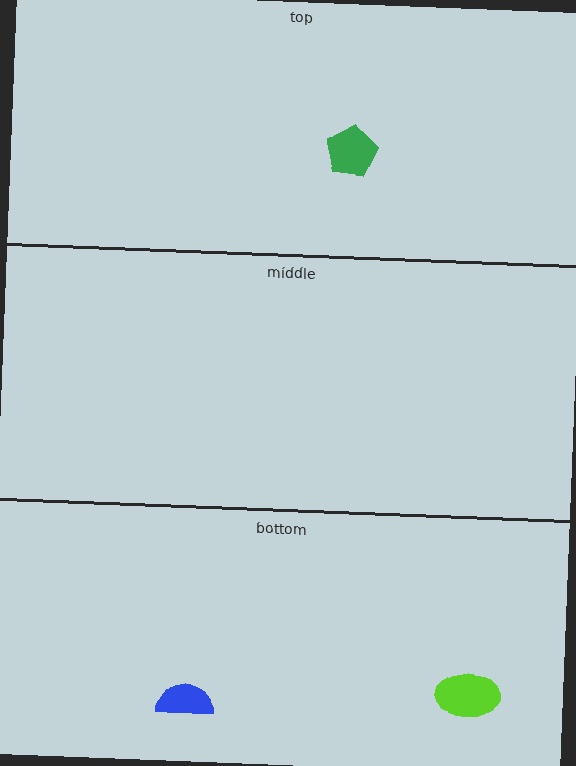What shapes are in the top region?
The green pentagon.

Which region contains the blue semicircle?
The bottom region.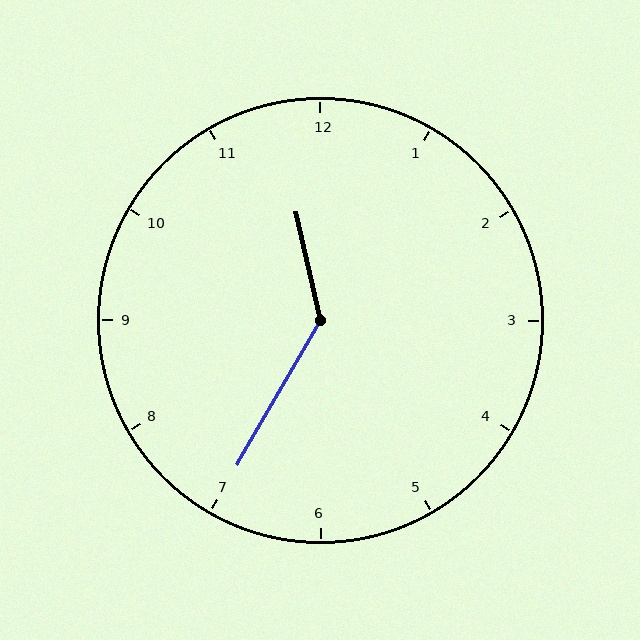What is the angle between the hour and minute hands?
Approximately 138 degrees.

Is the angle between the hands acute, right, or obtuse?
It is obtuse.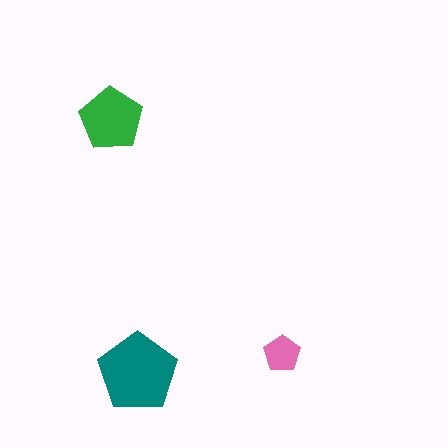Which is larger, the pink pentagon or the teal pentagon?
The teal one.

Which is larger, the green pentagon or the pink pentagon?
The green one.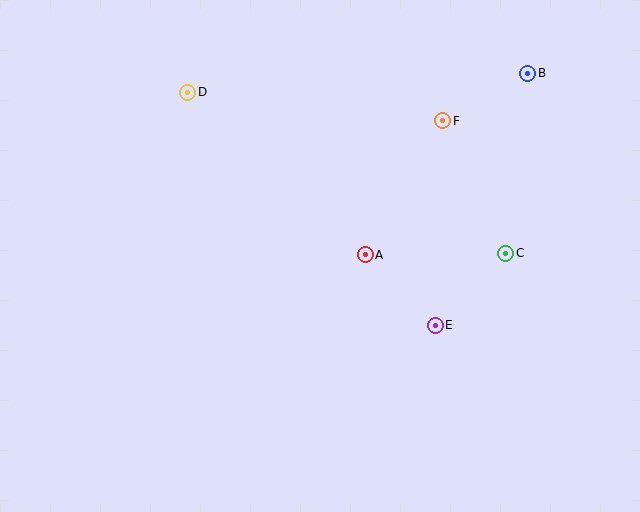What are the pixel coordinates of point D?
Point D is at (188, 92).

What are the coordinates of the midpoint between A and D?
The midpoint between A and D is at (276, 174).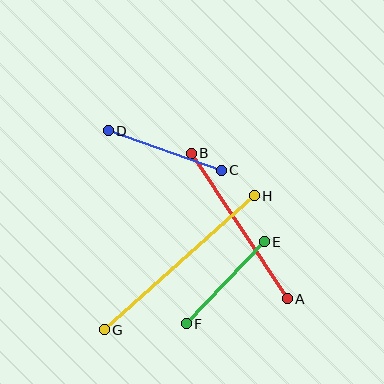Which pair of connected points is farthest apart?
Points G and H are farthest apart.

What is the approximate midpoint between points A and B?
The midpoint is at approximately (239, 226) pixels.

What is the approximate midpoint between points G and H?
The midpoint is at approximately (179, 263) pixels.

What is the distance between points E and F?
The distance is approximately 113 pixels.